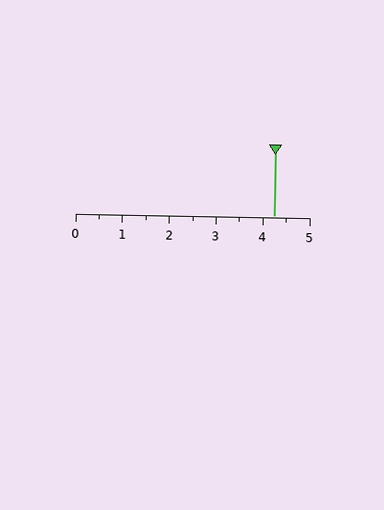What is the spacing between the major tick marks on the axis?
The major ticks are spaced 1 apart.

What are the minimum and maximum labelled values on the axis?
The axis runs from 0 to 5.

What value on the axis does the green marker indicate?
The marker indicates approximately 4.2.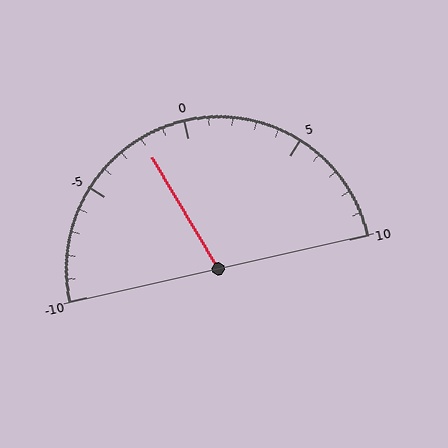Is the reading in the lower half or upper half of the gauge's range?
The reading is in the lower half of the range (-10 to 10).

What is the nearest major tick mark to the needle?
The nearest major tick mark is 0.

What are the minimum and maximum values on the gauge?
The gauge ranges from -10 to 10.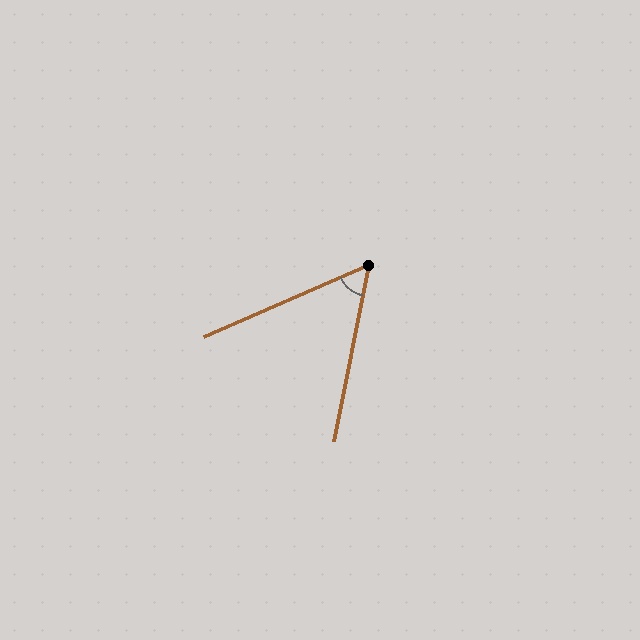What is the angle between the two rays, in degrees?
Approximately 55 degrees.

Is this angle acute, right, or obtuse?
It is acute.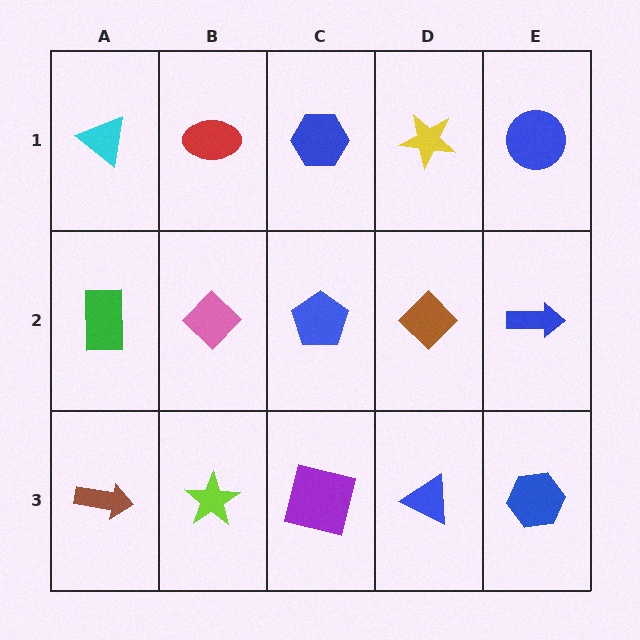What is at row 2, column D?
A brown diamond.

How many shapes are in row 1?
5 shapes.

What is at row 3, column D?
A blue triangle.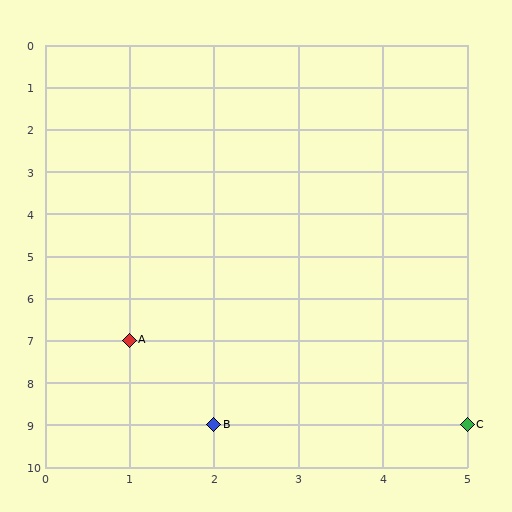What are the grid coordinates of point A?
Point A is at grid coordinates (1, 7).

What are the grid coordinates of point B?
Point B is at grid coordinates (2, 9).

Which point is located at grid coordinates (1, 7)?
Point A is at (1, 7).